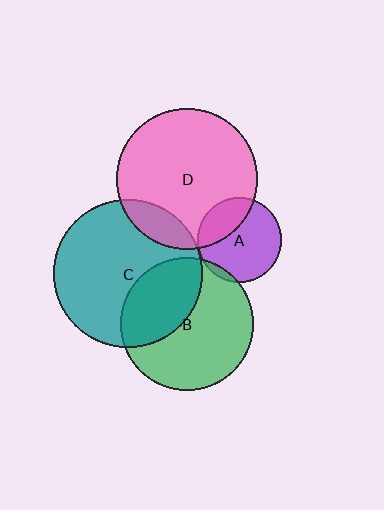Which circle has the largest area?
Circle C (teal).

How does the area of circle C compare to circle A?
Approximately 3.1 times.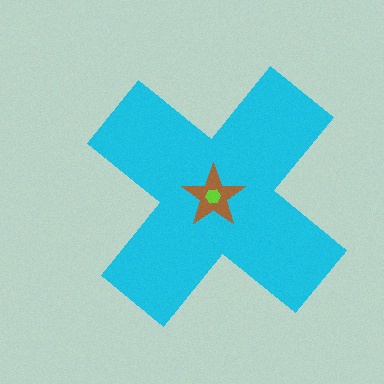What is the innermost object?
The lime hexagon.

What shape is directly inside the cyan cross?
The brown star.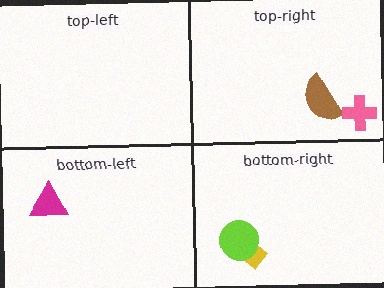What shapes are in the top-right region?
The brown semicircle, the pink cross.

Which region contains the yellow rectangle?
The bottom-right region.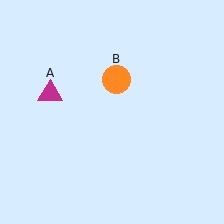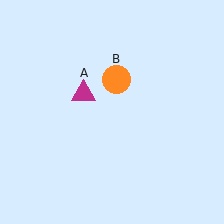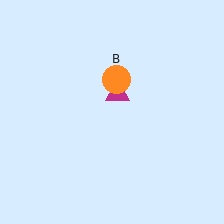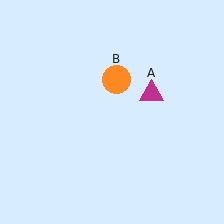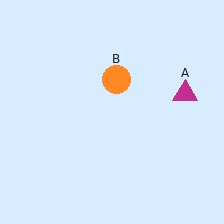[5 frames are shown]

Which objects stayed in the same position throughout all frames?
Orange circle (object B) remained stationary.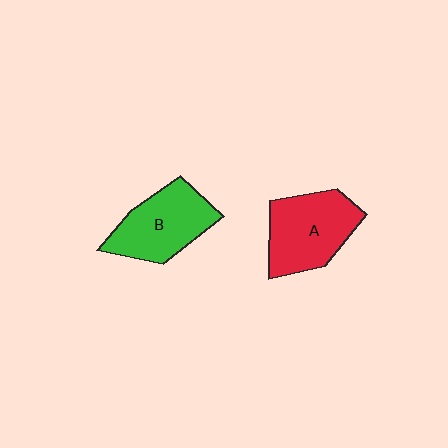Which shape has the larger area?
Shape A (red).